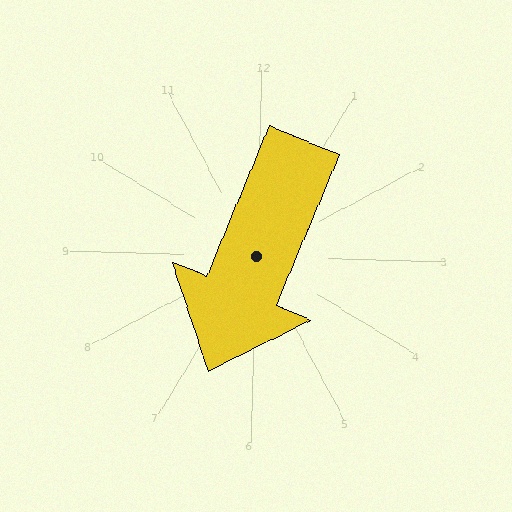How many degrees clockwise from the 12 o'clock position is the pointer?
Approximately 201 degrees.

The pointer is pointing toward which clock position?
Roughly 7 o'clock.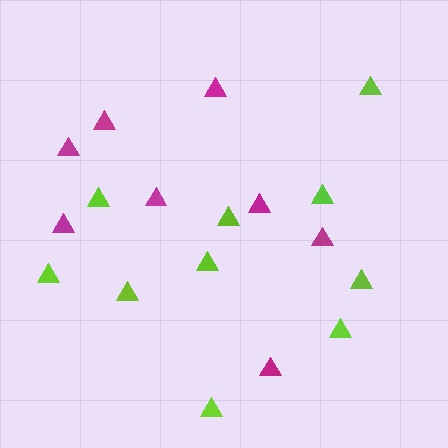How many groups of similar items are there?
There are 2 groups: one group of magenta triangles (8) and one group of lime triangles (10).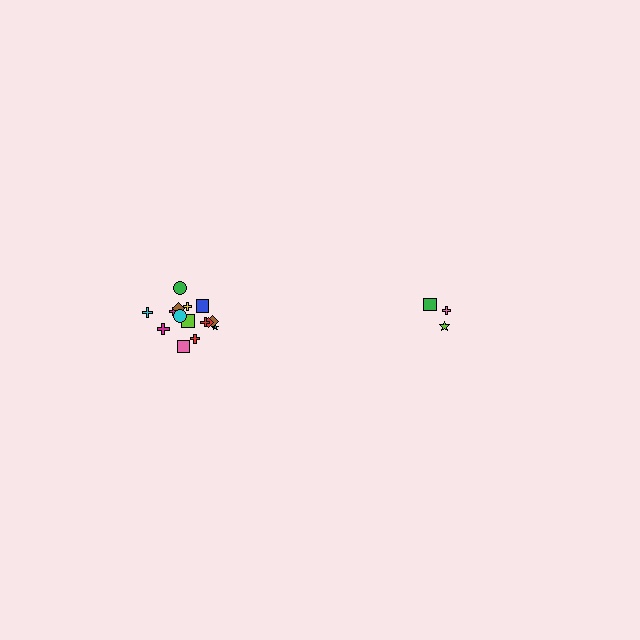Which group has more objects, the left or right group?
The left group.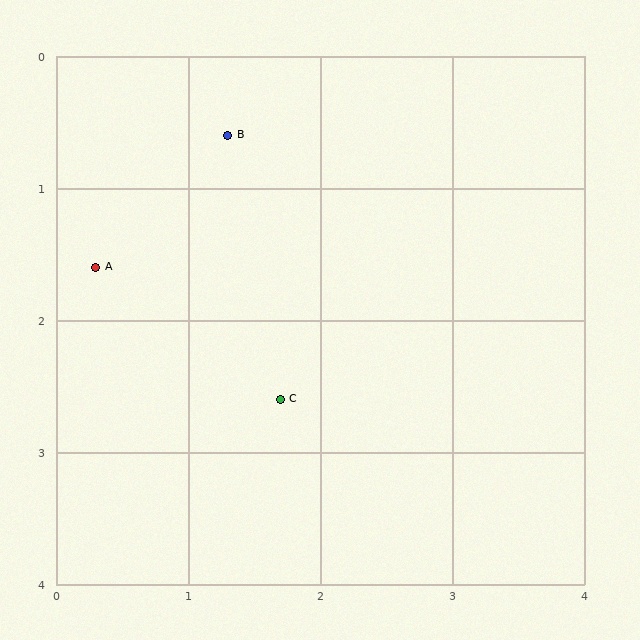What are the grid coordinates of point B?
Point B is at approximately (1.3, 0.6).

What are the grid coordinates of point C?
Point C is at approximately (1.7, 2.6).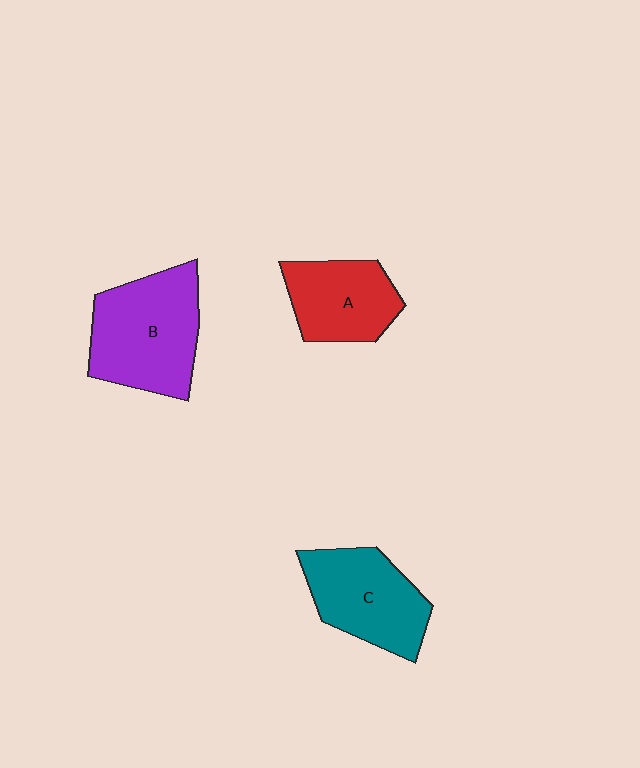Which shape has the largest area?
Shape B (purple).